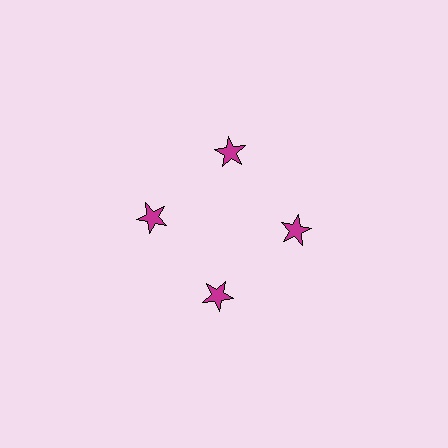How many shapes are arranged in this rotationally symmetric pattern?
There are 4 shapes, arranged in 4 groups of 1.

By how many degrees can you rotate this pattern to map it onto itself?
The pattern maps onto itself every 90 degrees of rotation.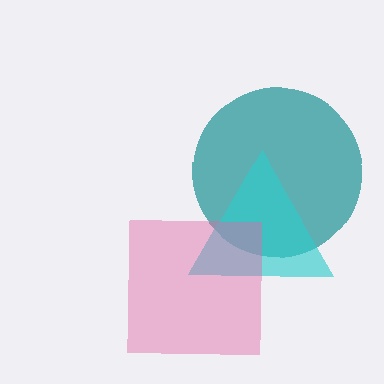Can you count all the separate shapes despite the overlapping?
Yes, there are 3 separate shapes.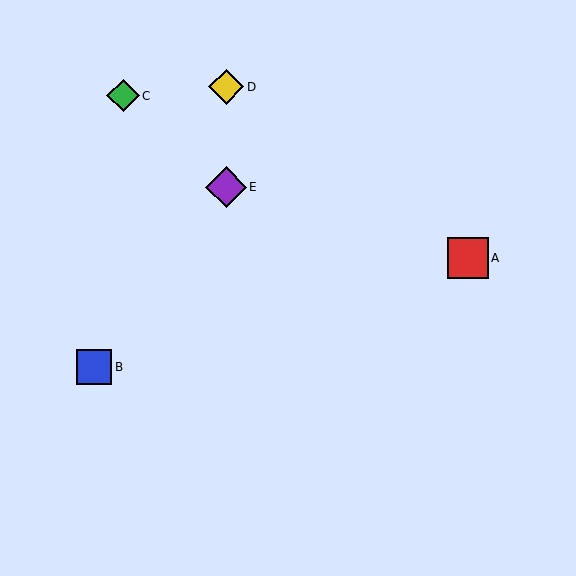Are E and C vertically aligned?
No, E is at x≈226 and C is at x≈123.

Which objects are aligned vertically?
Objects D, E are aligned vertically.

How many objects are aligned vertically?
2 objects (D, E) are aligned vertically.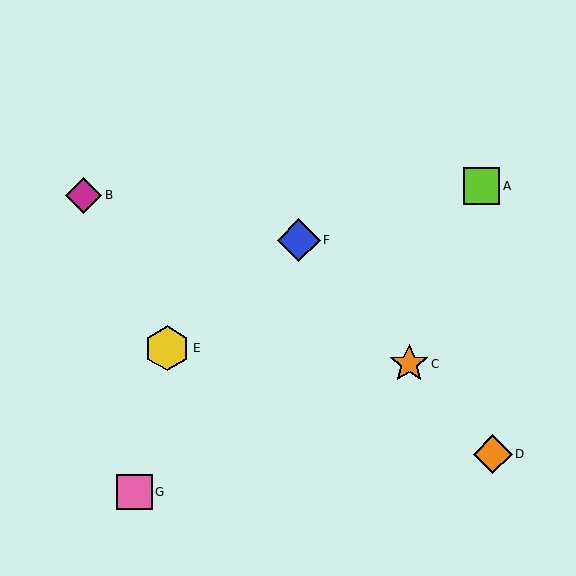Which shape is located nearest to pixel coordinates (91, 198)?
The magenta diamond (labeled B) at (84, 195) is nearest to that location.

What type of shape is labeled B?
Shape B is a magenta diamond.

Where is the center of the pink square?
The center of the pink square is at (134, 492).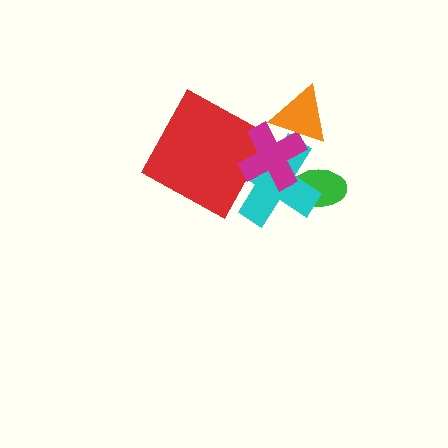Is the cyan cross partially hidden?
Yes, it is partially covered by another shape.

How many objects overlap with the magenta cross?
4 objects overlap with the magenta cross.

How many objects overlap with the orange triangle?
2 objects overlap with the orange triangle.